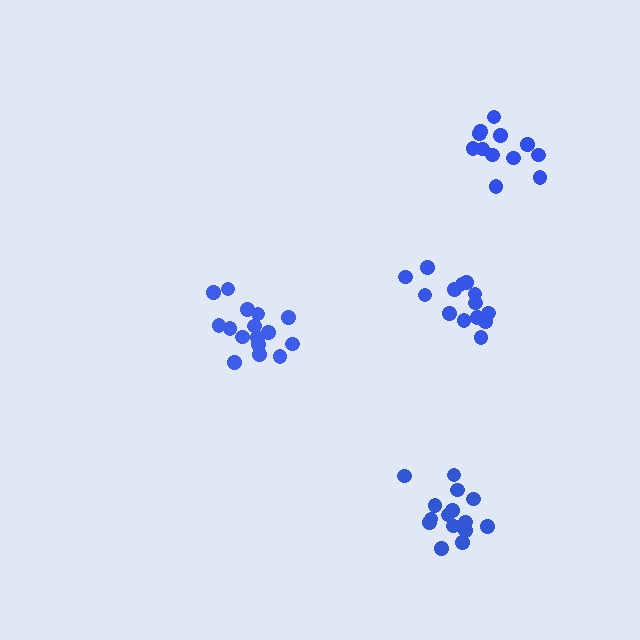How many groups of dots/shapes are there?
There are 4 groups.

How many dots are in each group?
Group 1: 15 dots, Group 2: 14 dots, Group 3: 16 dots, Group 4: 12 dots (57 total).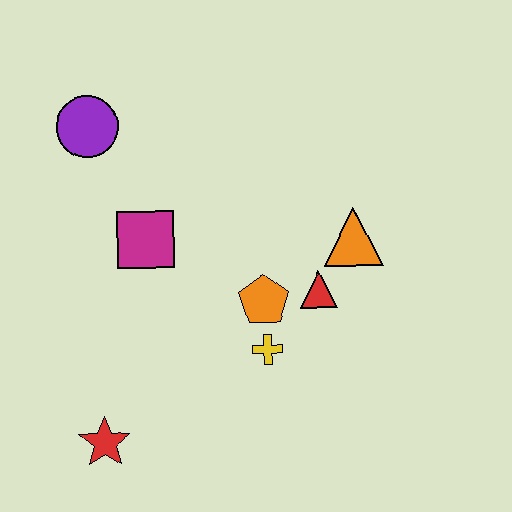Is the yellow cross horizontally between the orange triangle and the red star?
Yes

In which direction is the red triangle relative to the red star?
The red triangle is to the right of the red star.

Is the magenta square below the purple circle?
Yes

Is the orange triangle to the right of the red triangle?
Yes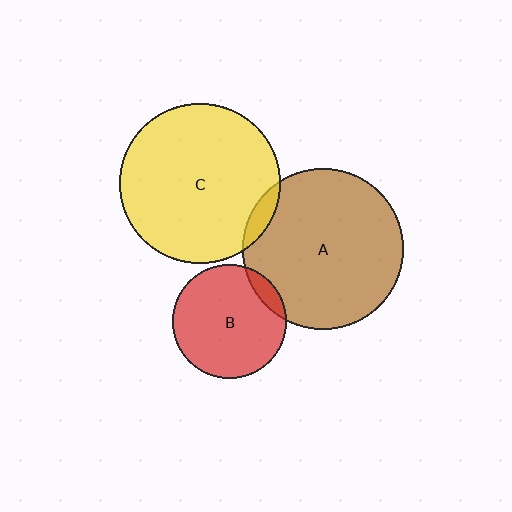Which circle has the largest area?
Circle A (brown).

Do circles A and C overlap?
Yes.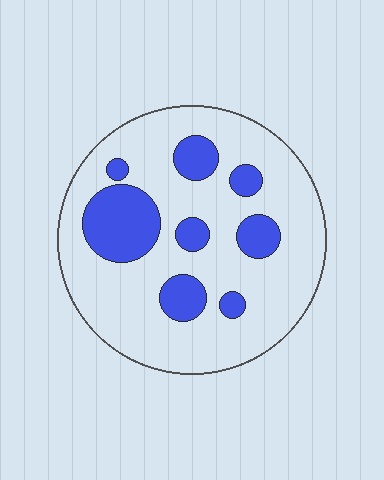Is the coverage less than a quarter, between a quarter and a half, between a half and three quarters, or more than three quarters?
Less than a quarter.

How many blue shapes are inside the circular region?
8.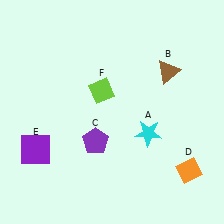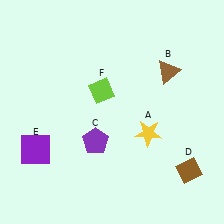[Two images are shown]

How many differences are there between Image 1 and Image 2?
There are 2 differences between the two images.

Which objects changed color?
A changed from cyan to yellow. D changed from orange to brown.